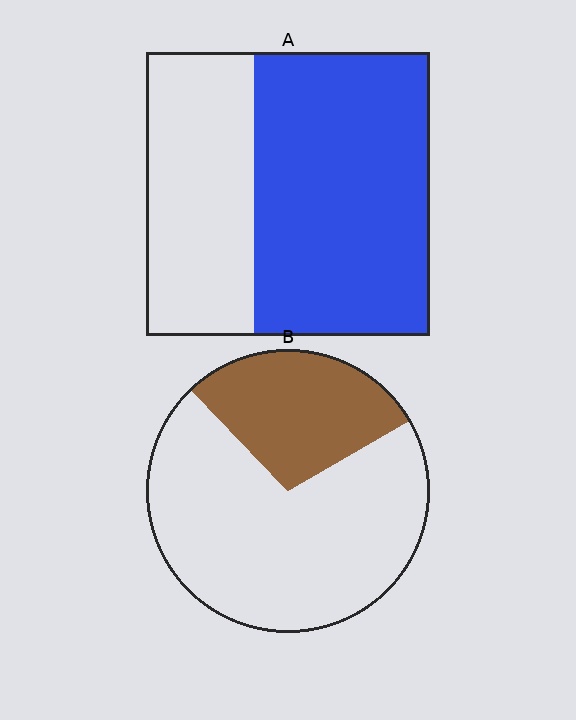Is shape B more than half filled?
No.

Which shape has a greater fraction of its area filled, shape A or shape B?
Shape A.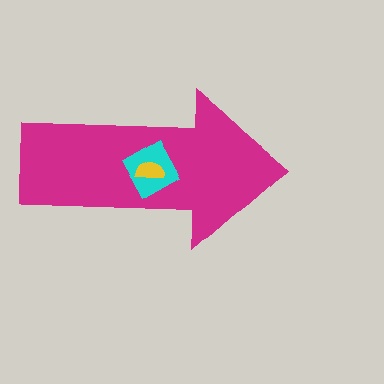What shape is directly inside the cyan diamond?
The yellow semicircle.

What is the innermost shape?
The yellow semicircle.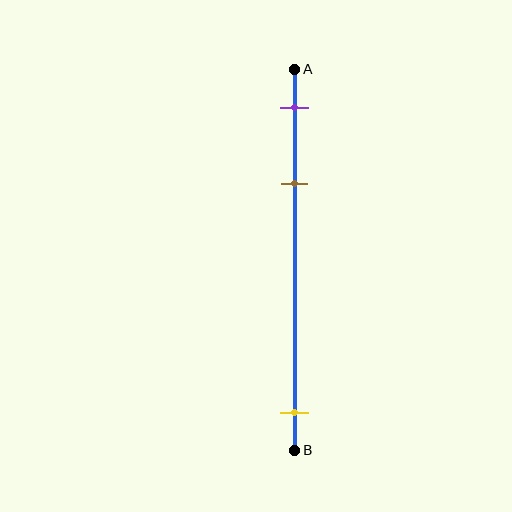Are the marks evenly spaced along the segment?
No, the marks are not evenly spaced.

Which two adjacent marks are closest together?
The purple and brown marks are the closest adjacent pair.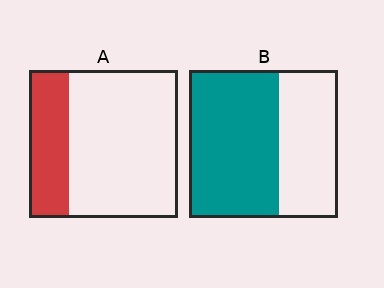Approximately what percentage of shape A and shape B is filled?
A is approximately 25% and B is approximately 60%.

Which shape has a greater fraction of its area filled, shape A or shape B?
Shape B.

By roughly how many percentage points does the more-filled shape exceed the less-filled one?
By roughly 35 percentage points (B over A).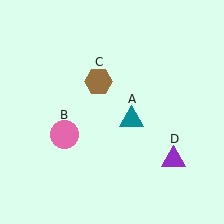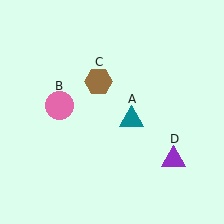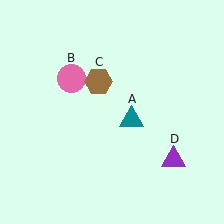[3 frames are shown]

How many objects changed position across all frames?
1 object changed position: pink circle (object B).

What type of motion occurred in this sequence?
The pink circle (object B) rotated clockwise around the center of the scene.